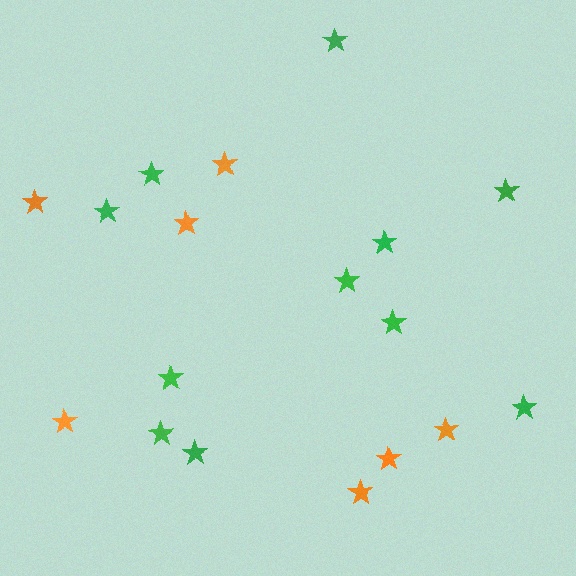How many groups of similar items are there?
There are 2 groups: one group of green stars (11) and one group of orange stars (7).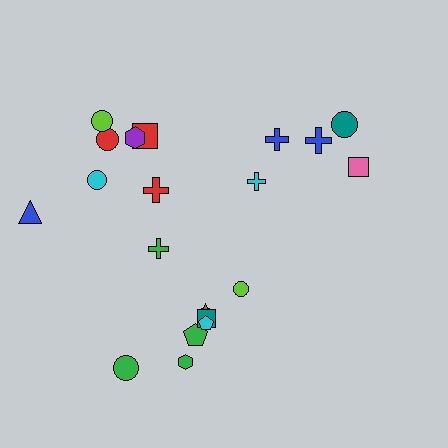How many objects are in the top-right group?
There are 5 objects.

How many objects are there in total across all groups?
There are 20 objects.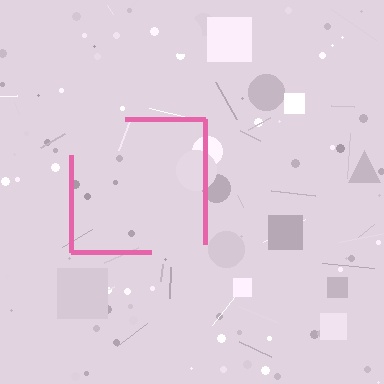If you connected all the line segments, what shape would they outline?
They would outline a square.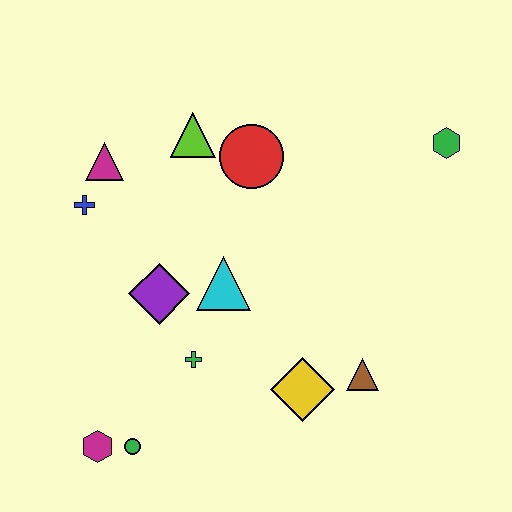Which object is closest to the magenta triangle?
The blue cross is closest to the magenta triangle.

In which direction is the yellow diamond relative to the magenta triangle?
The yellow diamond is below the magenta triangle.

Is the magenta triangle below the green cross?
No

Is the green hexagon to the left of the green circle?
No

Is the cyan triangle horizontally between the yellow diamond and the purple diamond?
Yes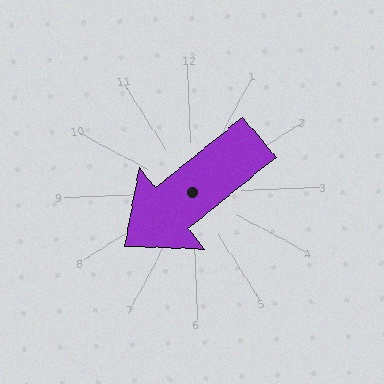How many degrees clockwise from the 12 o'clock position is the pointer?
Approximately 233 degrees.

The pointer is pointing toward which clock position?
Roughly 8 o'clock.